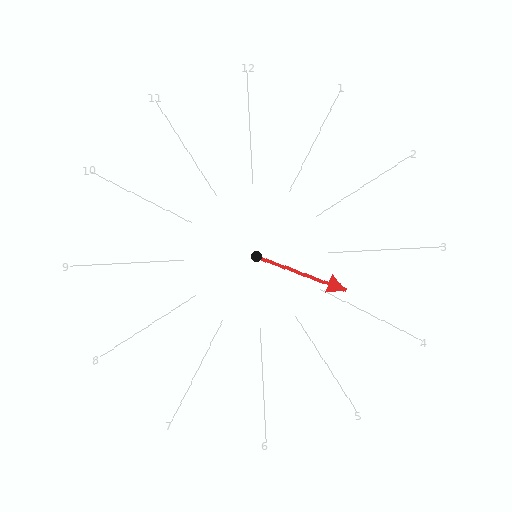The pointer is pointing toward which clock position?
Roughly 4 o'clock.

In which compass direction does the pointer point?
Southeast.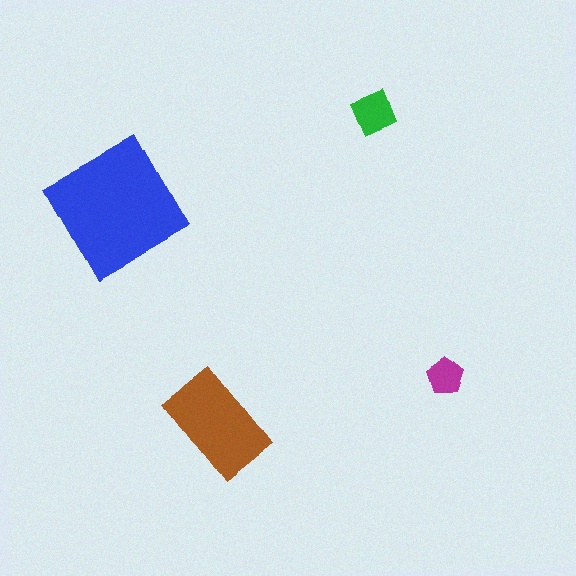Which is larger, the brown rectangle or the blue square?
The blue square.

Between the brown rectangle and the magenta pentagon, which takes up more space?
The brown rectangle.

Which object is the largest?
The blue square.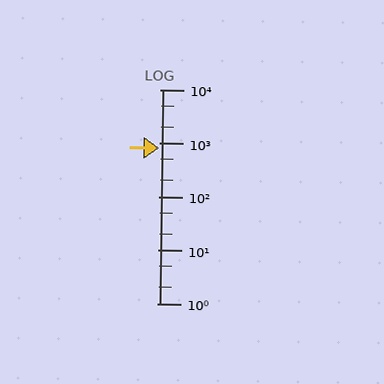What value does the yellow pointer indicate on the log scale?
The pointer indicates approximately 800.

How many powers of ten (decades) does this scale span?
The scale spans 4 decades, from 1 to 10000.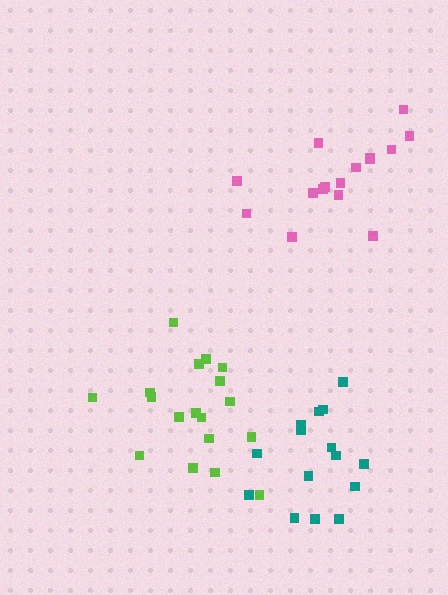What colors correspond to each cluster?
The clusters are colored: pink, lime, teal.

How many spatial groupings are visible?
There are 3 spatial groupings.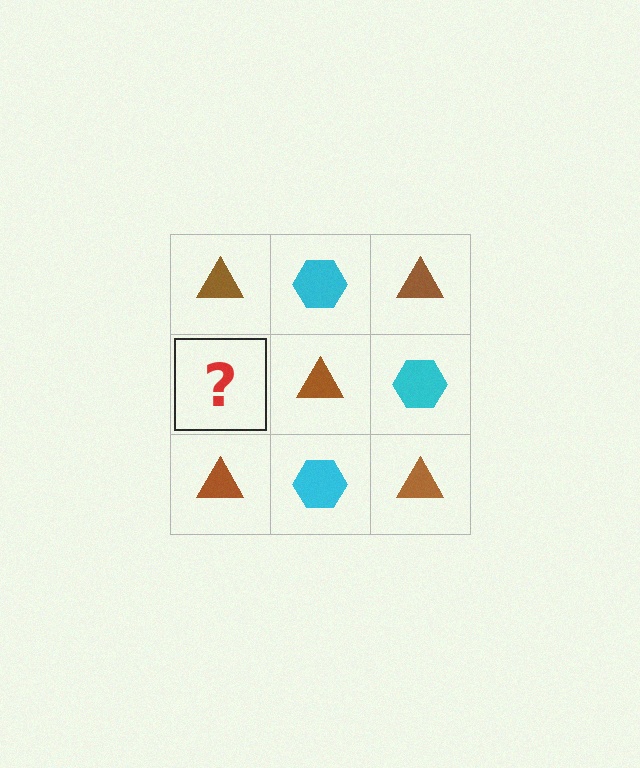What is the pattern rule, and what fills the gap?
The rule is that it alternates brown triangle and cyan hexagon in a checkerboard pattern. The gap should be filled with a cyan hexagon.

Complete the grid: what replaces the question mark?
The question mark should be replaced with a cyan hexagon.